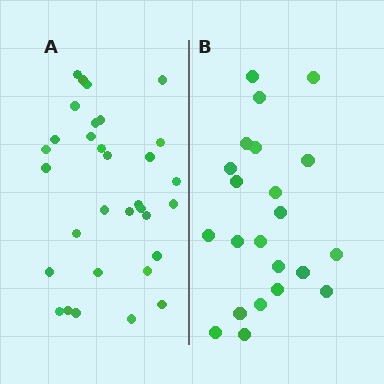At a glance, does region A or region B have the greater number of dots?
Region A (the left region) has more dots.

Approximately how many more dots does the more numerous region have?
Region A has roughly 10 or so more dots than region B.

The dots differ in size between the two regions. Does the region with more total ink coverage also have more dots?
No. Region B has more total ink coverage because its dots are larger, but region A actually contains more individual dots. Total area can be misleading — the number of items is what matters here.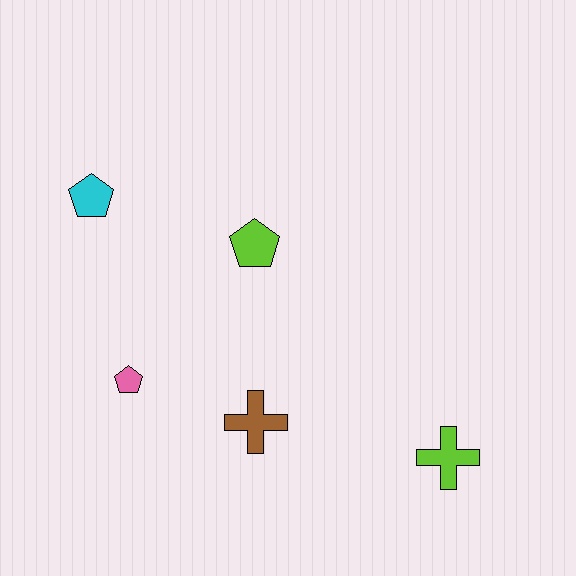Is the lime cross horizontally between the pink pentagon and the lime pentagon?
No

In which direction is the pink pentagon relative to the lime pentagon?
The pink pentagon is below the lime pentagon.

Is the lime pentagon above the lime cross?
Yes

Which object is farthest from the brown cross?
The cyan pentagon is farthest from the brown cross.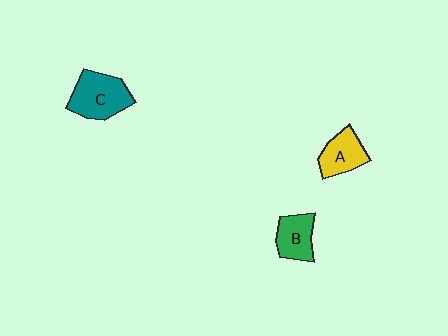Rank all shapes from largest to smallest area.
From largest to smallest: C (teal), A (yellow), B (green).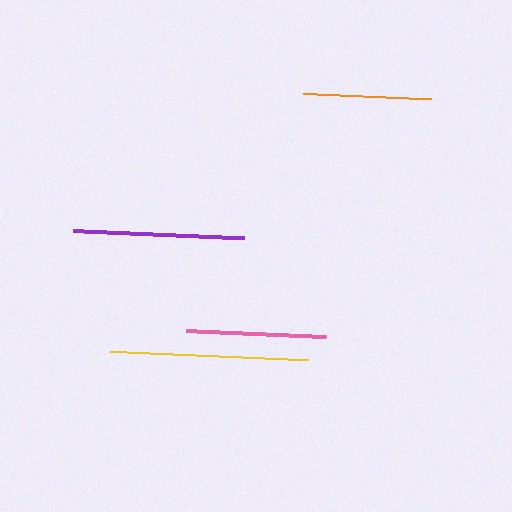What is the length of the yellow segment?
The yellow segment is approximately 199 pixels long.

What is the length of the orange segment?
The orange segment is approximately 127 pixels long.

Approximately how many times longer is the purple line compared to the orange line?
The purple line is approximately 1.3 times the length of the orange line.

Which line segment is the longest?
The yellow line is the longest at approximately 199 pixels.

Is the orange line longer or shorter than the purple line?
The purple line is longer than the orange line.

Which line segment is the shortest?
The orange line is the shortest at approximately 127 pixels.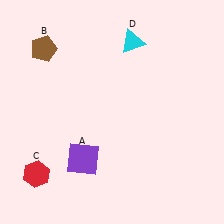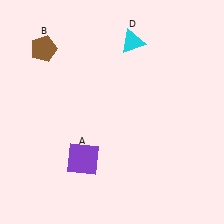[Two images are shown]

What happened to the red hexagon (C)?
The red hexagon (C) was removed in Image 2. It was in the bottom-left area of Image 1.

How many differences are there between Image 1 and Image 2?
There is 1 difference between the two images.